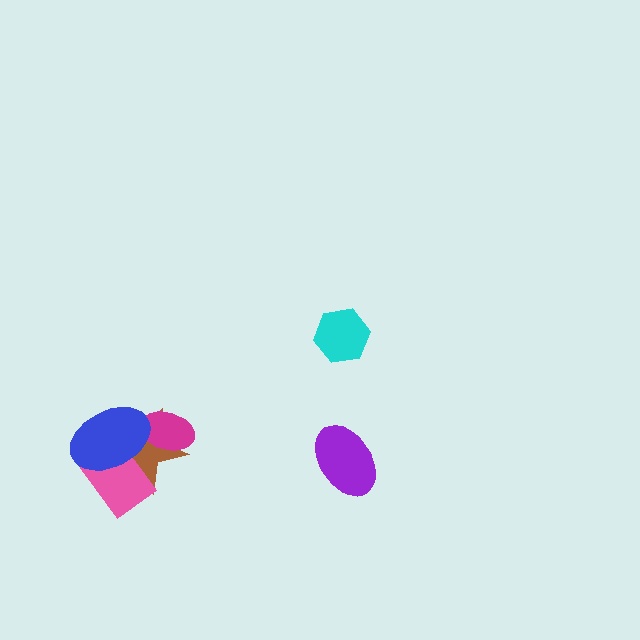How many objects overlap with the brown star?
3 objects overlap with the brown star.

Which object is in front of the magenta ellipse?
The blue ellipse is in front of the magenta ellipse.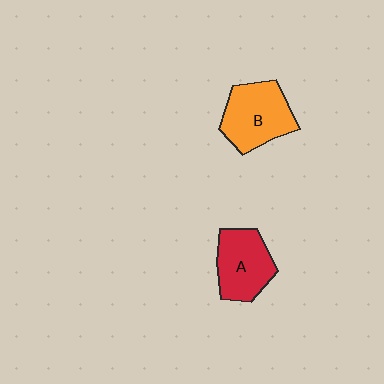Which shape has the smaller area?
Shape A (red).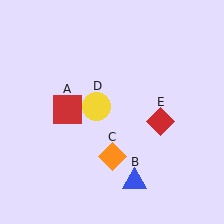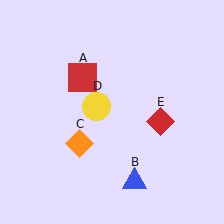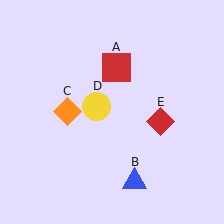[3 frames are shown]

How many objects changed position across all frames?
2 objects changed position: red square (object A), orange diamond (object C).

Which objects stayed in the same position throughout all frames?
Blue triangle (object B) and yellow circle (object D) and red diamond (object E) remained stationary.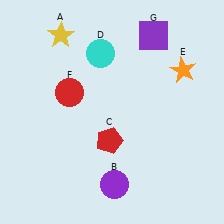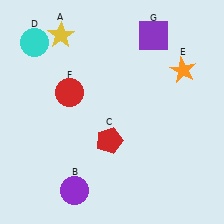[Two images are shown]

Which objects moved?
The objects that moved are: the purple circle (B), the cyan circle (D).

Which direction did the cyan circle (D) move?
The cyan circle (D) moved left.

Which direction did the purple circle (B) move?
The purple circle (B) moved left.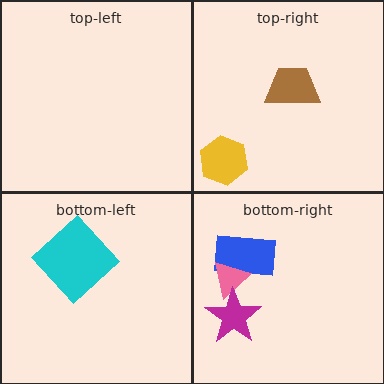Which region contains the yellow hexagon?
The top-right region.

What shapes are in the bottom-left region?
The cyan diamond.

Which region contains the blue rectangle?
The bottom-right region.